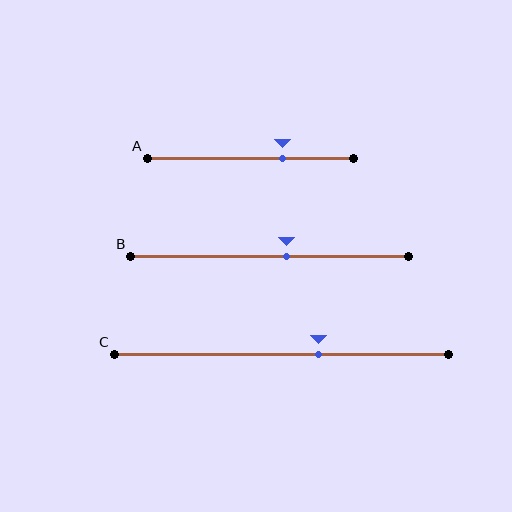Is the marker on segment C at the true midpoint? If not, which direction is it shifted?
No, the marker on segment C is shifted to the right by about 11% of the segment length.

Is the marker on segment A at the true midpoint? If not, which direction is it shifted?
No, the marker on segment A is shifted to the right by about 16% of the segment length.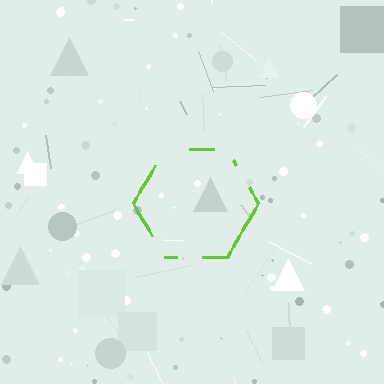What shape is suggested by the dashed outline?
The dashed outline suggests a hexagon.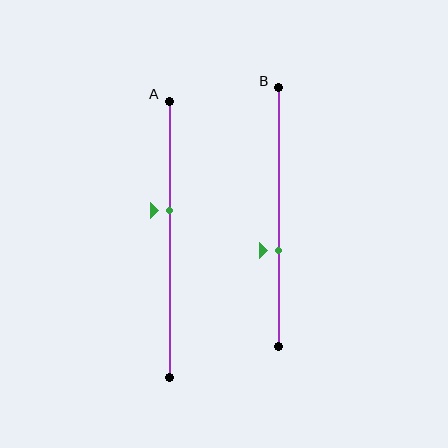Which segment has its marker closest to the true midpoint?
Segment A has its marker closest to the true midpoint.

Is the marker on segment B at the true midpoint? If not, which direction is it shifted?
No, the marker on segment B is shifted downward by about 13% of the segment length.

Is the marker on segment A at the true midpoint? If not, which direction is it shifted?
No, the marker on segment A is shifted upward by about 10% of the segment length.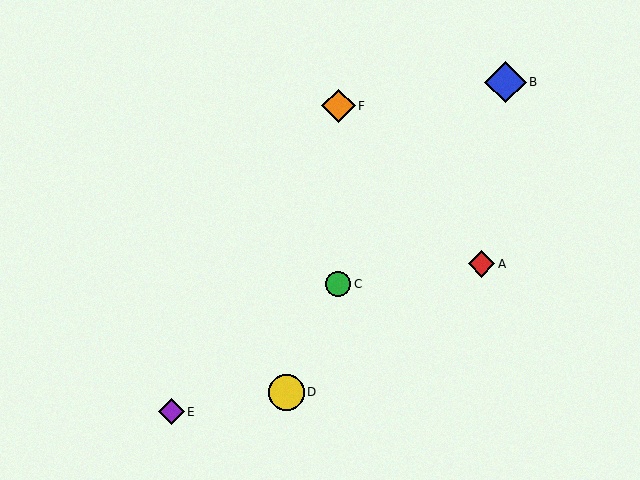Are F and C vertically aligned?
Yes, both are at x≈338.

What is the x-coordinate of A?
Object A is at x≈481.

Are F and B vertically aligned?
No, F is at x≈338 and B is at x≈505.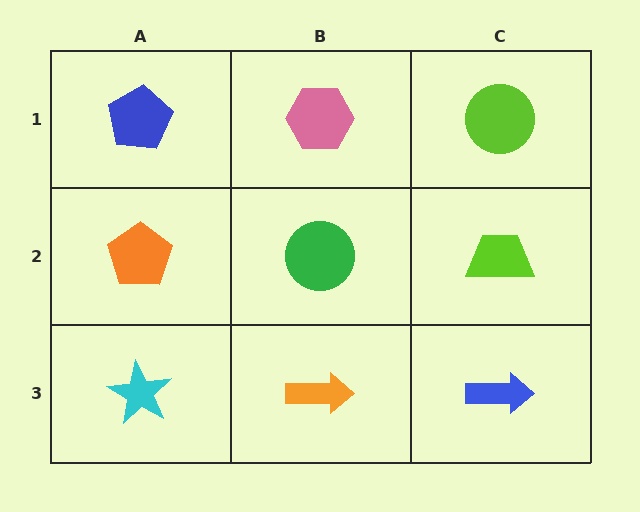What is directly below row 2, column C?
A blue arrow.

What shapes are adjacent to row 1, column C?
A lime trapezoid (row 2, column C), a pink hexagon (row 1, column B).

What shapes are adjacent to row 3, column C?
A lime trapezoid (row 2, column C), an orange arrow (row 3, column B).